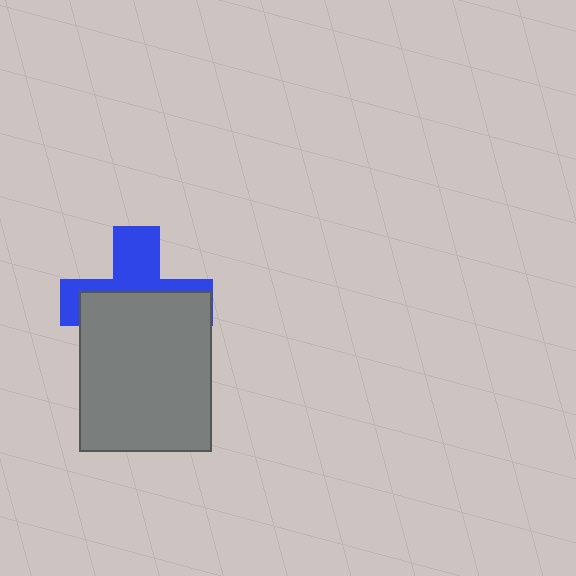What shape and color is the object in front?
The object in front is a gray rectangle.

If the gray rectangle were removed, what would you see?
You would see the complete blue cross.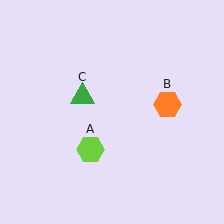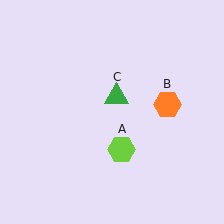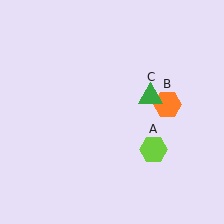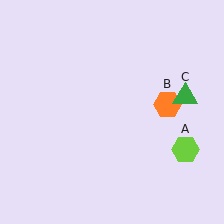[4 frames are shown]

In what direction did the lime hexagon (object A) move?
The lime hexagon (object A) moved right.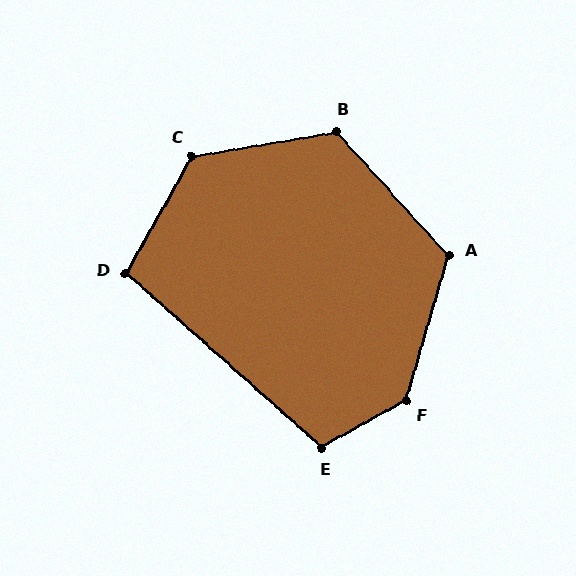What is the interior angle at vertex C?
Approximately 129 degrees (obtuse).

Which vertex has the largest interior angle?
F, at approximately 135 degrees.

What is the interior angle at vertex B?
Approximately 123 degrees (obtuse).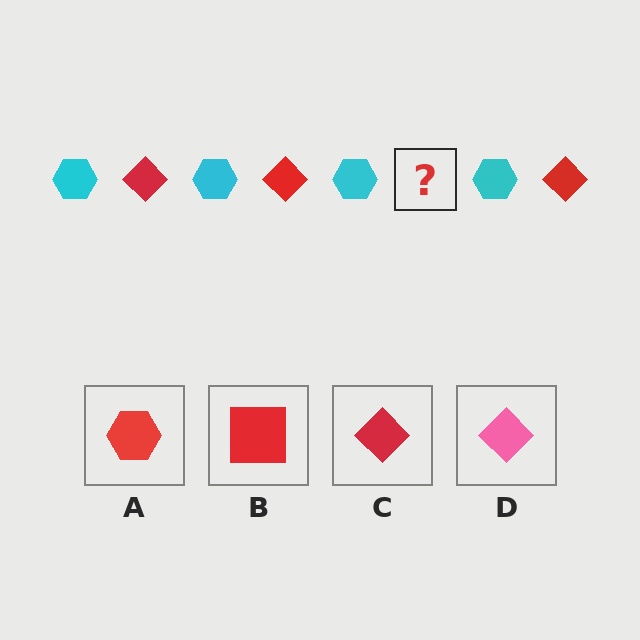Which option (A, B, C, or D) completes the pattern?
C.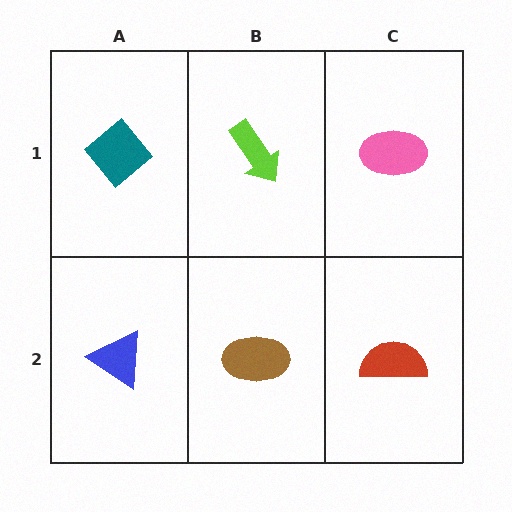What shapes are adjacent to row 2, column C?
A pink ellipse (row 1, column C), a brown ellipse (row 2, column B).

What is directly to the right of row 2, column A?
A brown ellipse.